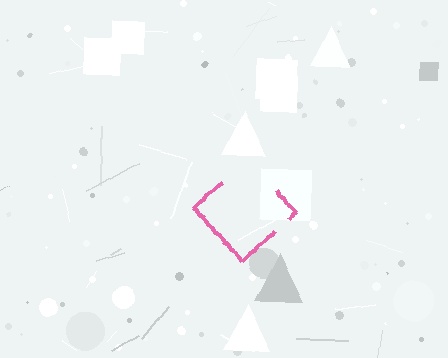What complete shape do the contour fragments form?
The contour fragments form a diamond.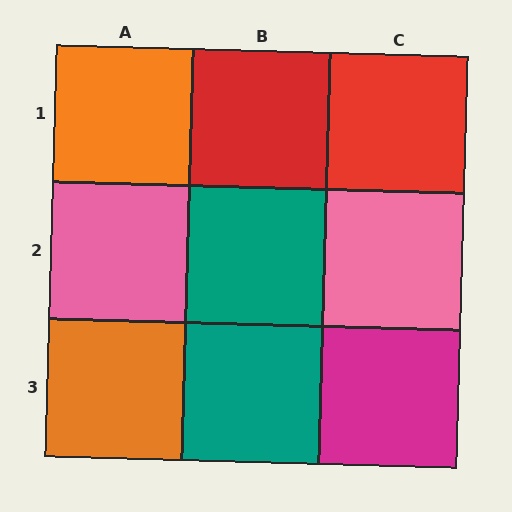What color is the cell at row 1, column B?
Red.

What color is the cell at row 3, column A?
Orange.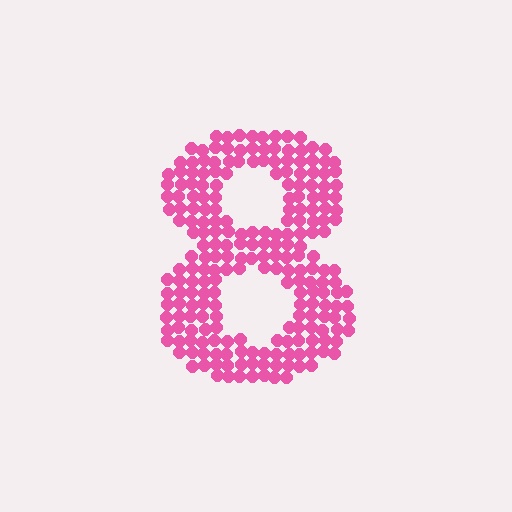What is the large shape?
The large shape is the digit 8.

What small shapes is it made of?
It is made of small circles.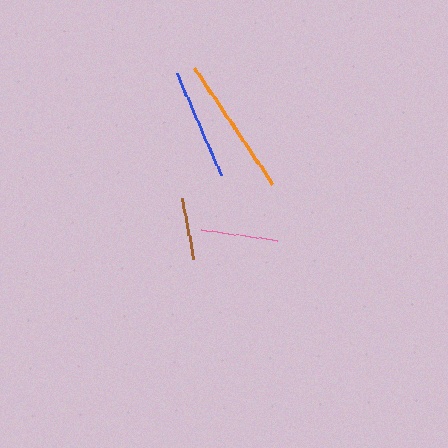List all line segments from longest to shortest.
From longest to shortest: orange, blue, pink, brown.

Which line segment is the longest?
The orange line is the longest at approximately 140 pixels.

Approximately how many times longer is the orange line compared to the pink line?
The orange line is approximately 1.8 times the length of the pink line.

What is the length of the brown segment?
The brown segment is approximately 62 pixels long.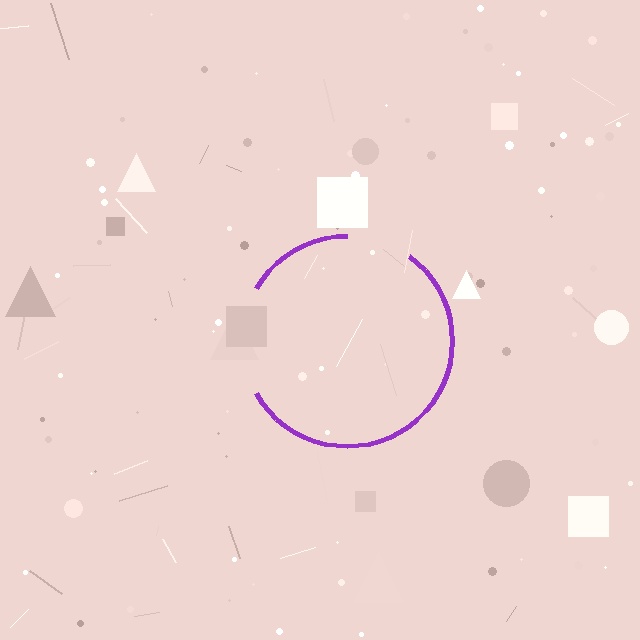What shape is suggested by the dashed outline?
The dashed outline suggests a circle.